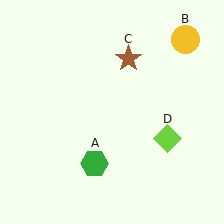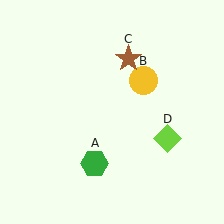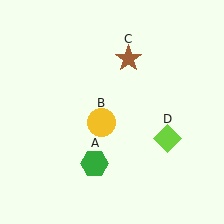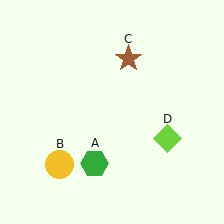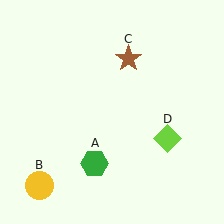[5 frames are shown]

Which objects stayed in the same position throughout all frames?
Green hexagon (object A) and brown star (object C) and lime diamond (object D) remained stationary.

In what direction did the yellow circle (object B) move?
The yellow circle (object B) moved down and to the left.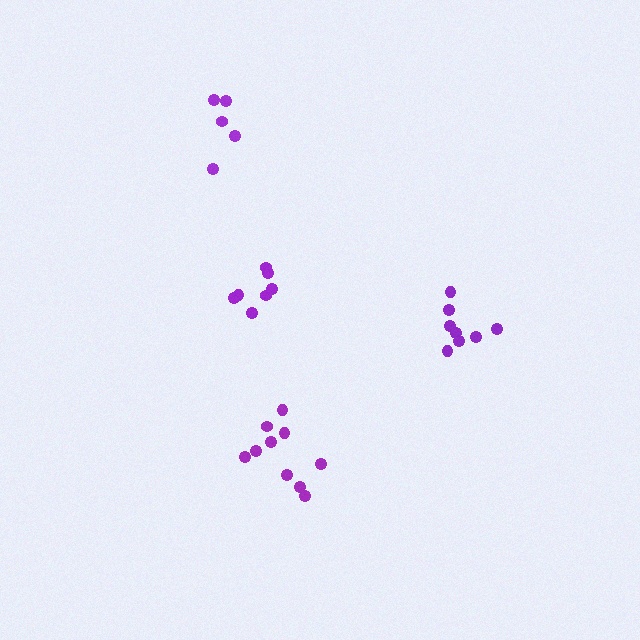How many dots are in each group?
Group 1: 8 dots, Group 2: 10 dots, Group 3: 7 dots, Group 4: 5 dots (30 total).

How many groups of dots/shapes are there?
There are 4 groups.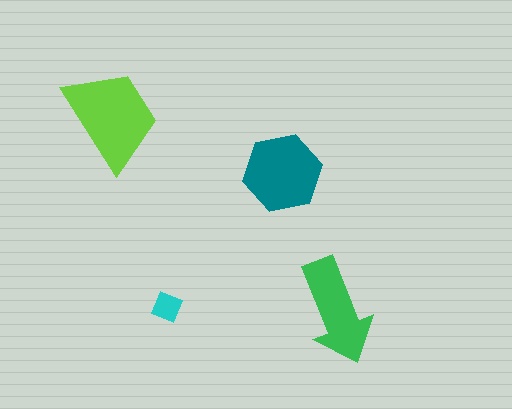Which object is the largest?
The lime trapezoid.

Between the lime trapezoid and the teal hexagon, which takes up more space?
The lime trapezoid.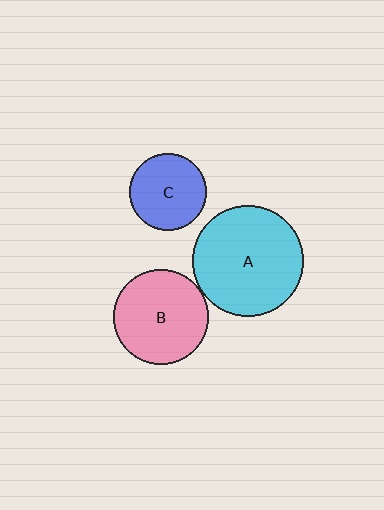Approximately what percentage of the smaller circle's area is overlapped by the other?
Approximately 5%.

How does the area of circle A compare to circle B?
Approximately 1.4 times.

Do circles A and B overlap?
Yes.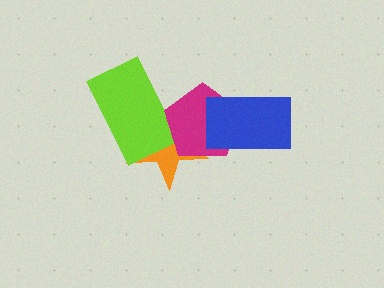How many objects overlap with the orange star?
2 objects overlap with the orange star.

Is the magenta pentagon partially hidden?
Yes, it is partially covered by another shape.